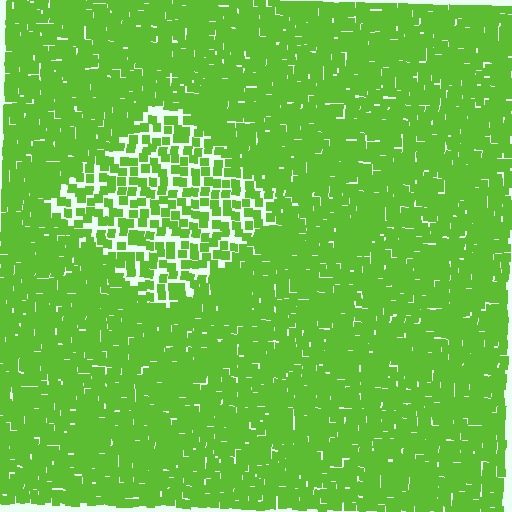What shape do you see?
I see a diamond.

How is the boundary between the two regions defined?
The boundary is defined by a change in element density (approximately 2.1x ratio). All elements are the same color, size, and shape.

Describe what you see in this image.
The image contains small lime elements arranged at two different densities. A diamond-shaped region is visible where the elements are less densely packed than the surrounding area.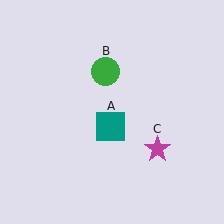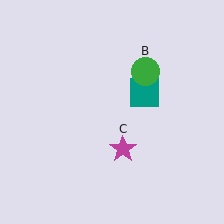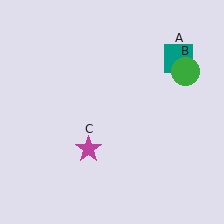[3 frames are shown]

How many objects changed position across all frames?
3 objects changed position: teal square (object A), green circle (object B), magenta star (object C).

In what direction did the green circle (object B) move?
The green circle (object B) moved right.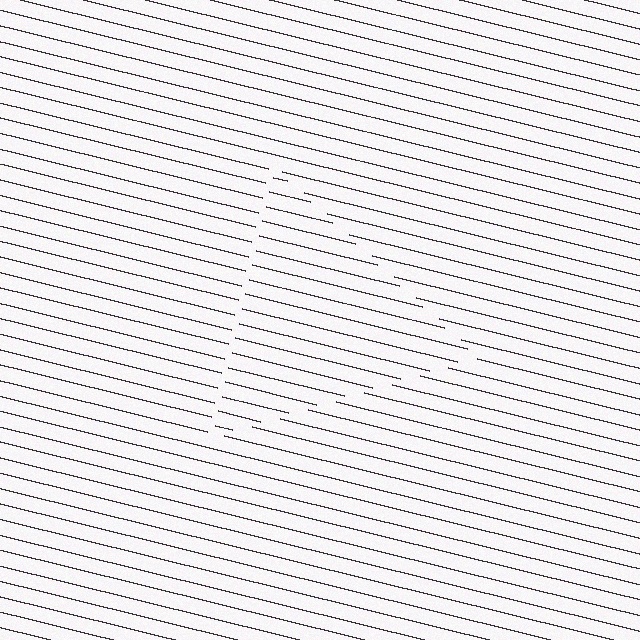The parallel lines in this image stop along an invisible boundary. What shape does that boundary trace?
An illusory triangle. The interior of the shape contains the same grating, shifted by half a period — the contour is defined by the phase discontinuity where line-ends from the inner and outer gratings abut.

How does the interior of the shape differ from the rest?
The interior of the shape contains the same grating, shifted by half a period — the contour is defined by the phase discontinuity where line-ends from the inner and outer gratings abut.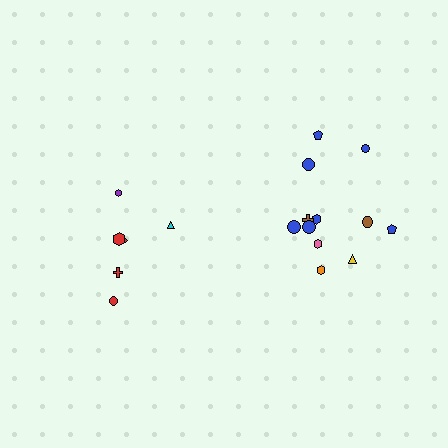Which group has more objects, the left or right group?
The right group.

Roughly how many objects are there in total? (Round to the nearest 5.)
Roughly 20 objects in total.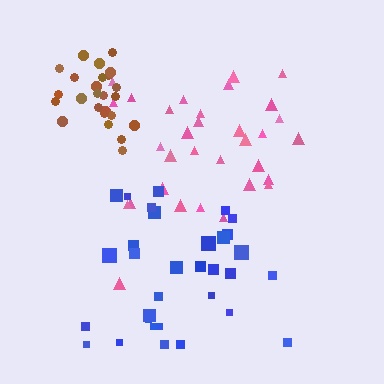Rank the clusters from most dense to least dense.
brown, pink, blue.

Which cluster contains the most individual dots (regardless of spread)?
Pink (32).